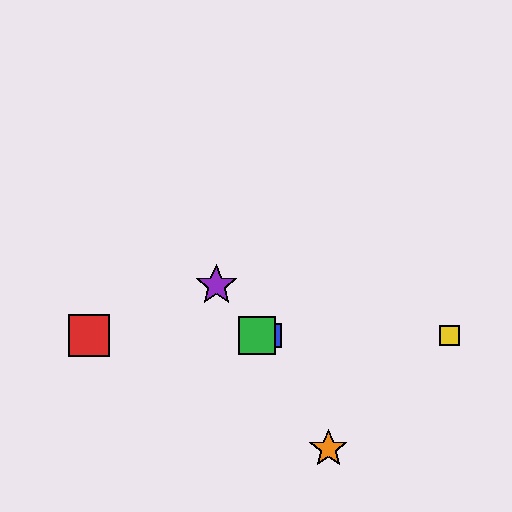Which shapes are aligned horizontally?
The red square, the blue square, the green square, the yellow square are aligned horizontally.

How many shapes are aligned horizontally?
4 shapes (the red square, the blue square, the green square, the yellow square) are aligned horizontally.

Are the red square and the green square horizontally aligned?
Yes, both are at y≈335.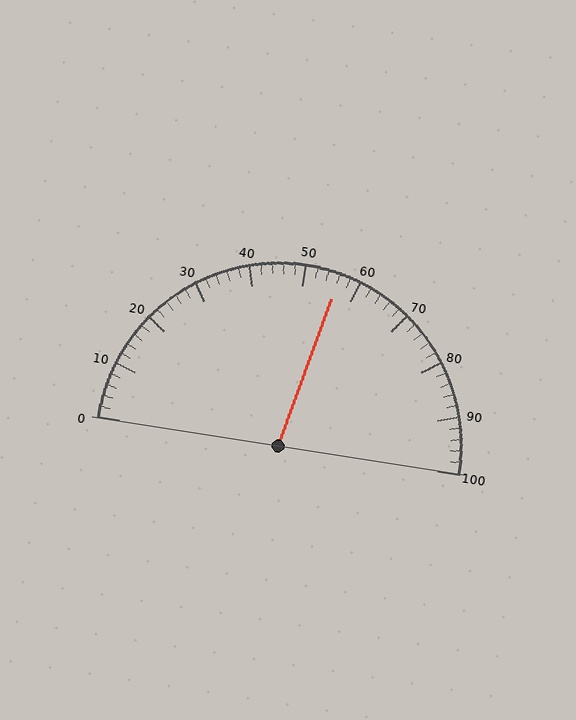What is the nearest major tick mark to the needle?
The nearest major tick mark is 60.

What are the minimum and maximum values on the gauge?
The gauge ranges from 0 to 100.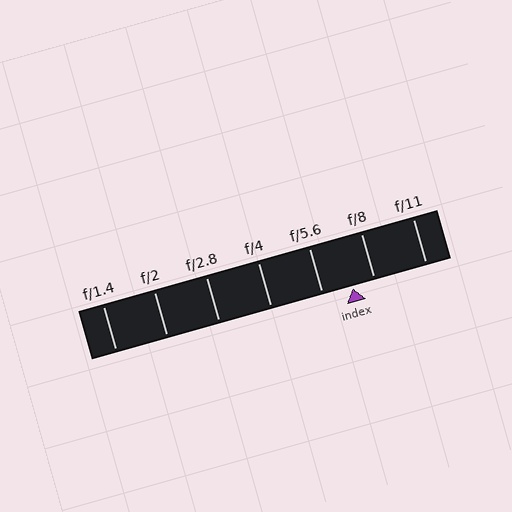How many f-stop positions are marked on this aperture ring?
There are 7 f-stop positions marked.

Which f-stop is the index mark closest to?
The index mark is closest to f/8.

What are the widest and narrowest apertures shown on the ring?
The widest aperture shown is f/1.4 and the narrowest is f/11.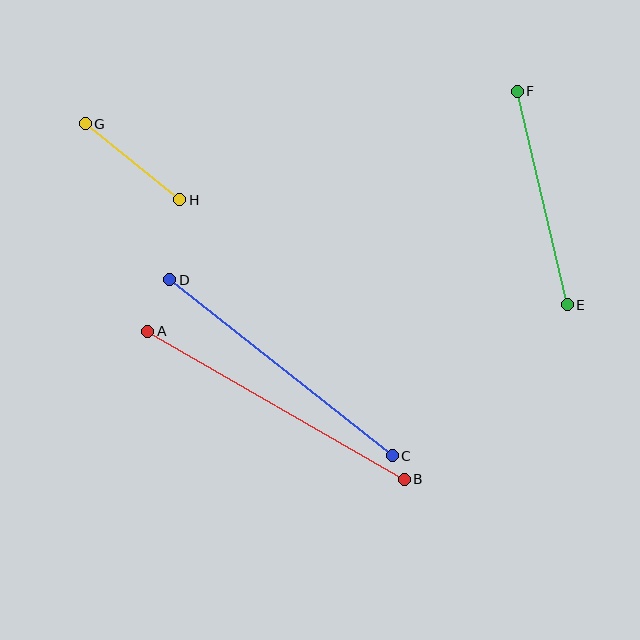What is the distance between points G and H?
The distance is approximately 121 pixels.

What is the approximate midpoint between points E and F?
The midpoint is at approximately (542, 198) pixels.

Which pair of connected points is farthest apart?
Points A and B are farthest apart.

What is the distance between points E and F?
The distance is approximately 220 pixels.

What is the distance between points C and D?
The distance is approximately 283 pixels.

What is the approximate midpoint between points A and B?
The midpoint is at approximately (276, 405) pixels.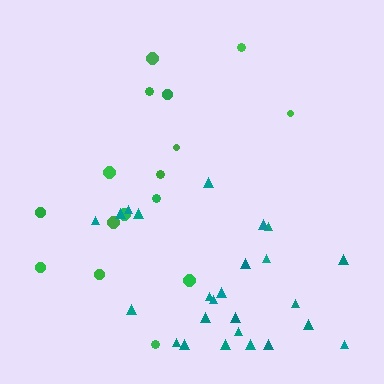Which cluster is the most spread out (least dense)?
Green.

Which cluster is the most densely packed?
Teal.